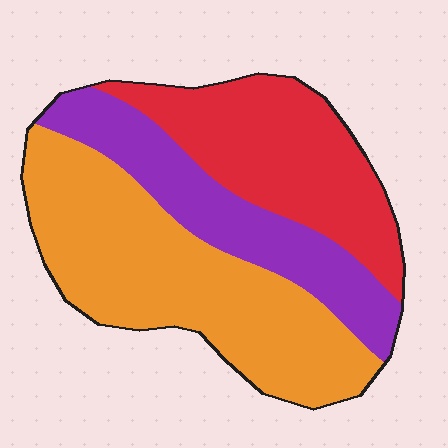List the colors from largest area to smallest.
From largest to smallest: orange, red, purple.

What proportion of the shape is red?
Red covers around 30% of the shape.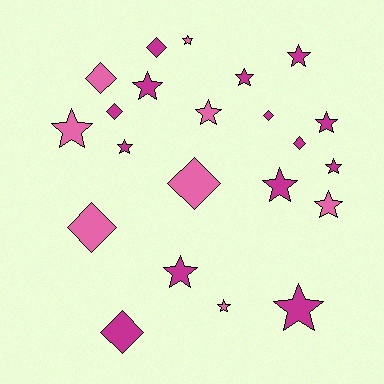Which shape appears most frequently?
Star, with 14 objects.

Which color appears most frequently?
Magenta, with 14 objects.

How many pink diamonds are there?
There are 3 pink diamonds.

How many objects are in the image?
There are 22 objects.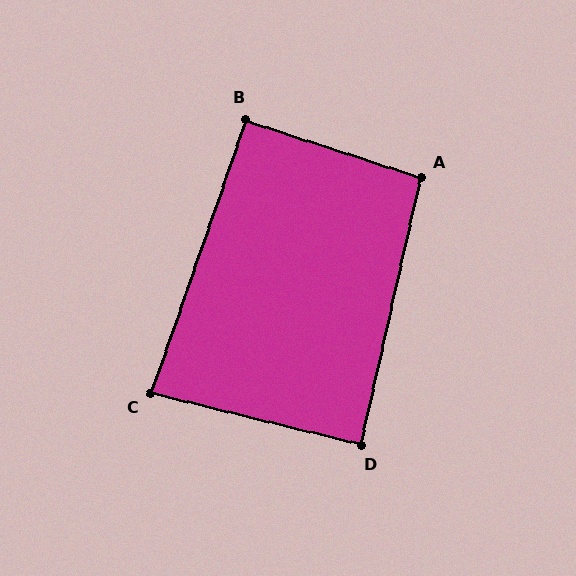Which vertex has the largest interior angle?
A, at approximately 95 degrees.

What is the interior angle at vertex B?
Approximately 91 degrees (approximately right).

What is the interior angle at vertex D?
Approximately 89 degrees (approximately right).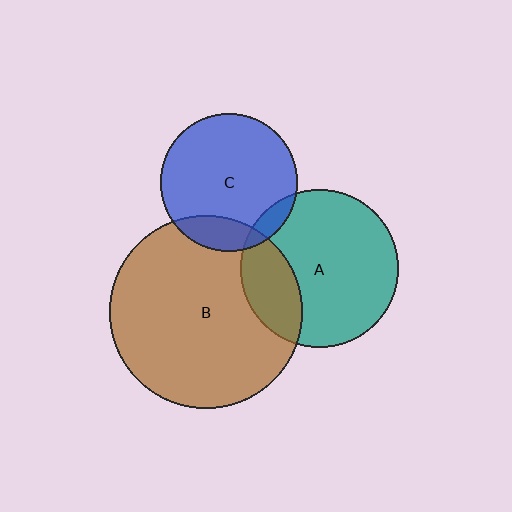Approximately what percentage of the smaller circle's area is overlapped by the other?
Approximately 25%.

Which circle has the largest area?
Circle B (brown).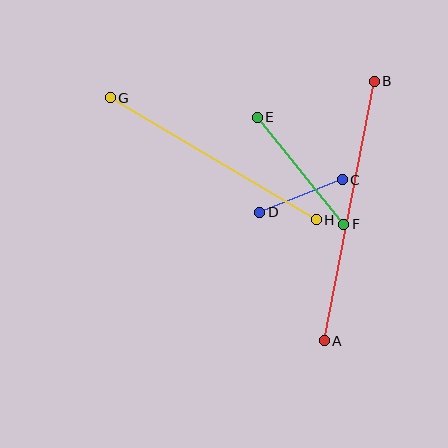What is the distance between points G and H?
The distance is approximately 239 pixels.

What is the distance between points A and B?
The distance is approximately 264 pixels.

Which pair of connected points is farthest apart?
Points A and B are farthest apart.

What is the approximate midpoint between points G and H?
The midpoint is at approximately (213, 159) pixels.